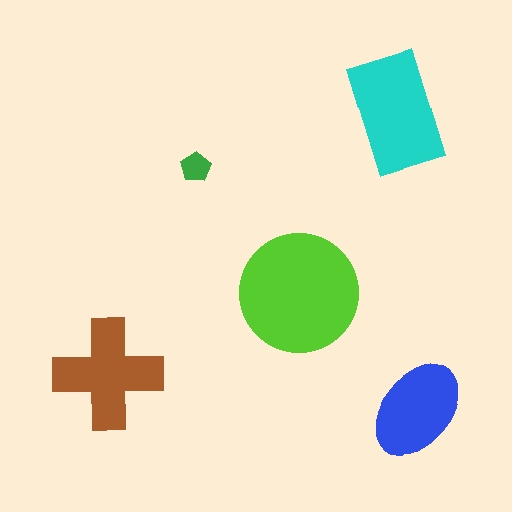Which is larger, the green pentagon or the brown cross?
The brown cross.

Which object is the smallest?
The green pentagon.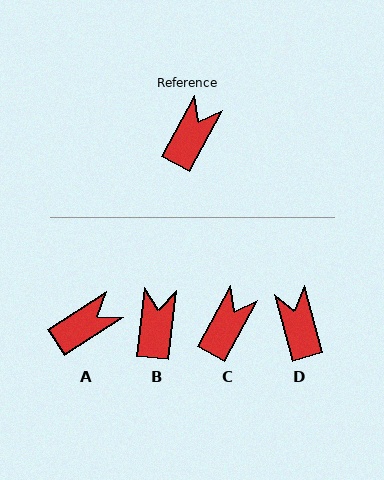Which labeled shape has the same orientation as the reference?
C.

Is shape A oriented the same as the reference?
No, it is off by about 29 degrees.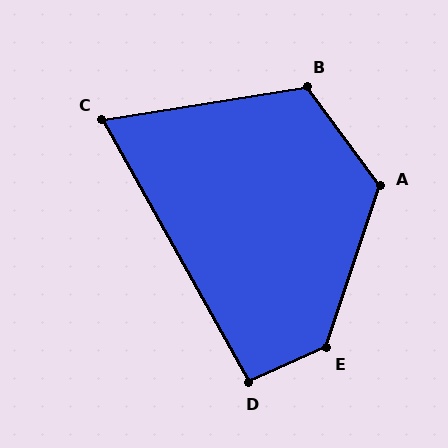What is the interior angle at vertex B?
Approximately 117 degrees (obtuse).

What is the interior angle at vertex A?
Approximately 125 degrees (obtuse).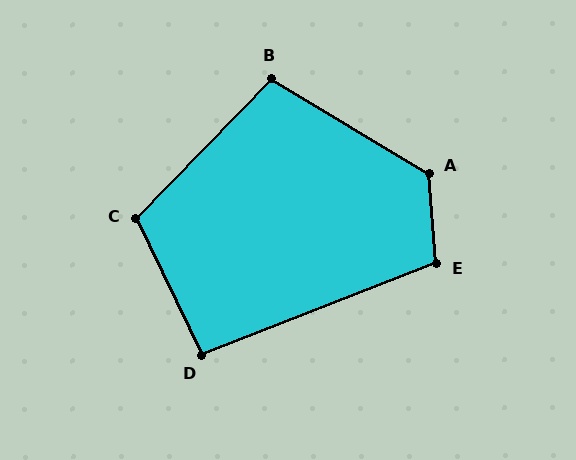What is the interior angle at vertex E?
Approximately 107 degrees (obtuse).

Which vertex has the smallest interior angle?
D, at approximately 94 degrees.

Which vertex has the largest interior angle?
A, at approximately 125 degrees.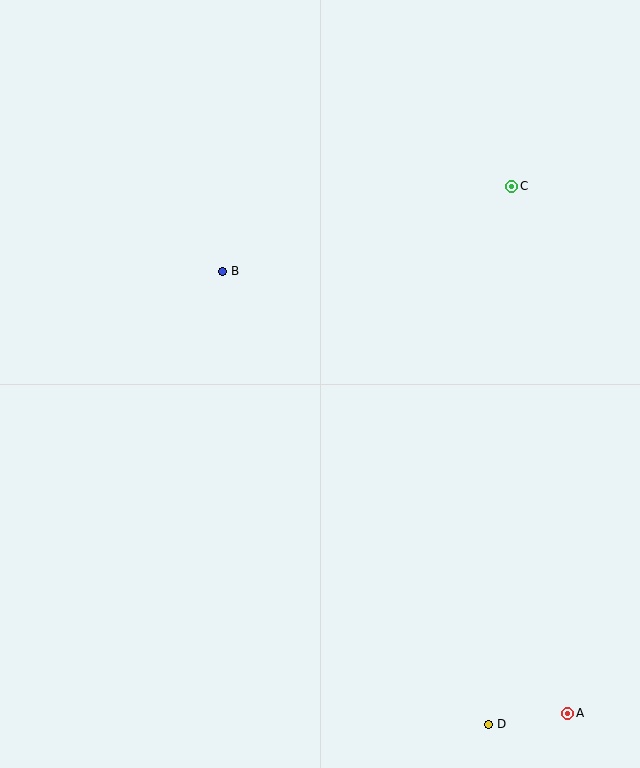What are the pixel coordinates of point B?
Point B is at (223, 271).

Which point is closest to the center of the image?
Point B at (223, 271) is closest to the center.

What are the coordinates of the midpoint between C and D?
The midpoint between C and D is at (500, 455).